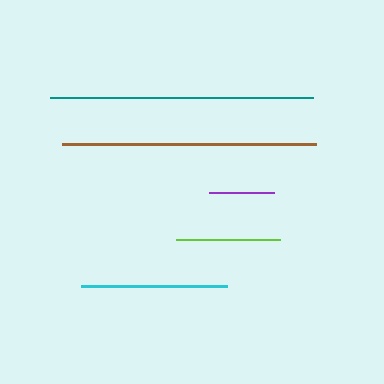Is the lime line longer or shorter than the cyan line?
The cyan line is longer than the lime line.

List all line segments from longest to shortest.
From longest to shortest: teal, brown, cyan, lime, purple.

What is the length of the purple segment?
The purple segment is approximately 65 pixels long.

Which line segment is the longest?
The teal line is the longest at approximately 262 pixels.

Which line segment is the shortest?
The purple line is the shortest at approximately 65 pixels.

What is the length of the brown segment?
The brown segment is approximately 255 pixels long.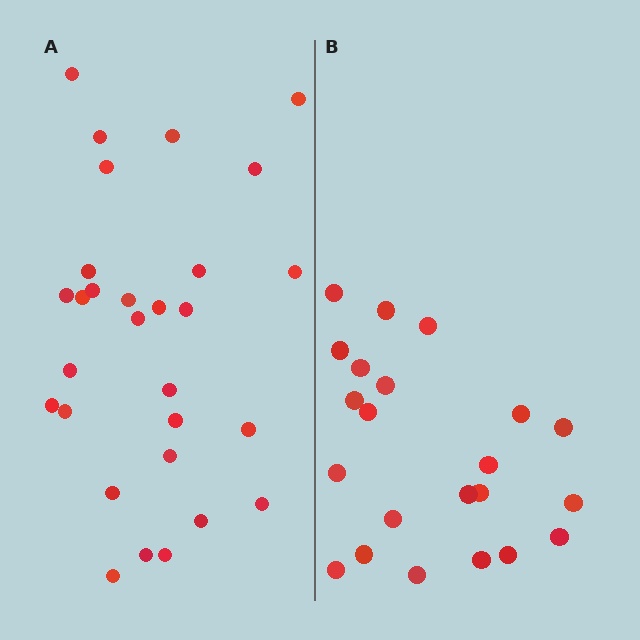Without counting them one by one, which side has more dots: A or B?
Region A (the left region) has more dots.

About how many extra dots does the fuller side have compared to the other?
Region A has roughly 8 or so more dots than region B.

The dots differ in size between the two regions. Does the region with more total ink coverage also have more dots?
No. Region B has more total ink coverage because its dots are larger, but region A actually contains more individual dots. Total area can be misleading — the number of items is what matters here.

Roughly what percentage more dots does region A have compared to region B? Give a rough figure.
About 30% more.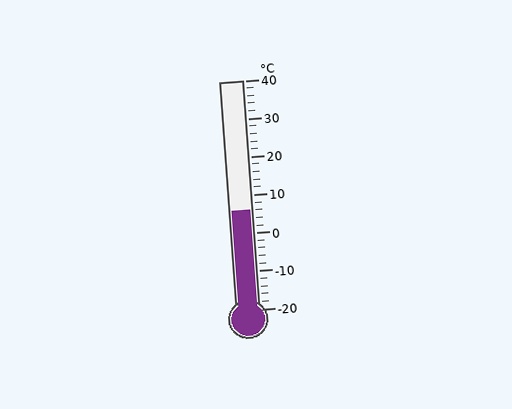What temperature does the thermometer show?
The thermometer shows approximately 6°C.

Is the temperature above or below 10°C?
The temperature is below 10°C.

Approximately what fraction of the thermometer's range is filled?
The thermometer is filled to approximately 45% of its range.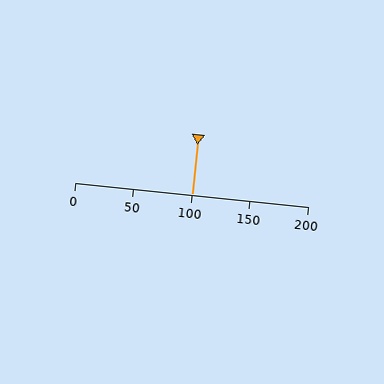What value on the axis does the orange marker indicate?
The marker indicates approximately 100.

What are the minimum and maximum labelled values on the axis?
The axis runs from 0 to 200.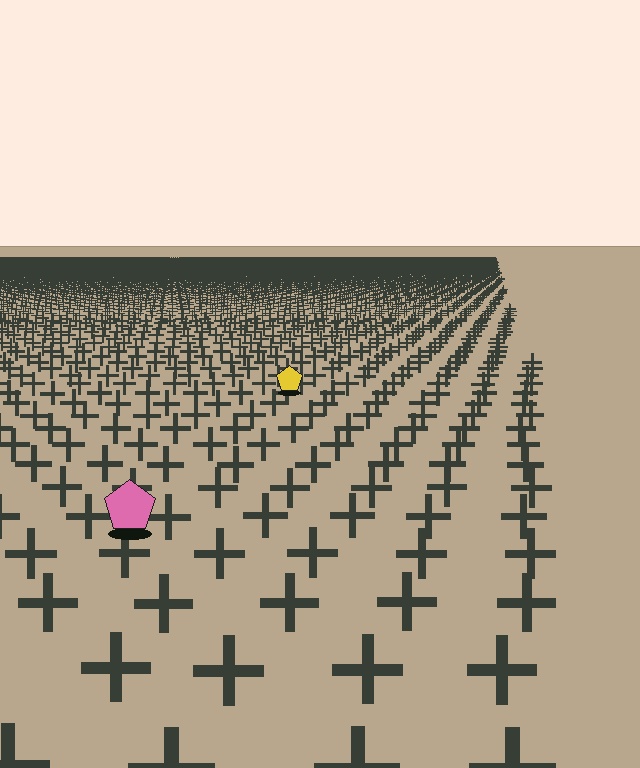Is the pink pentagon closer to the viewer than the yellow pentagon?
Yes. The pink pentagon is closer — you can tell from the texture gradient: the ground texture is coarser near it.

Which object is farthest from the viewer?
The yellow pentagon is farthest from the viewer. It appears smaller and the ground texture around it is denser.